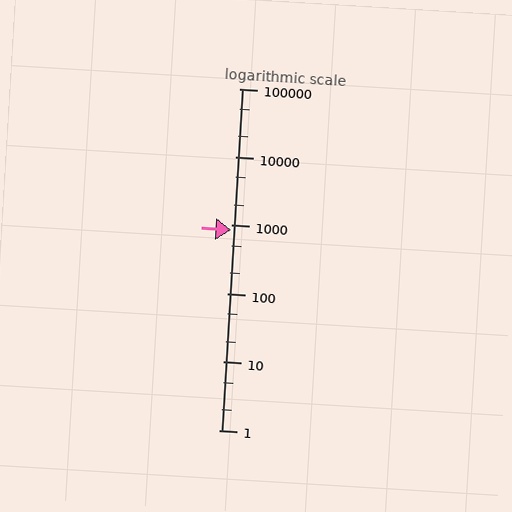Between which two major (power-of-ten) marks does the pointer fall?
The pointer is between 100 and 1000.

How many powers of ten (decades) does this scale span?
The scale spans 5 decades, from 1 to 100000.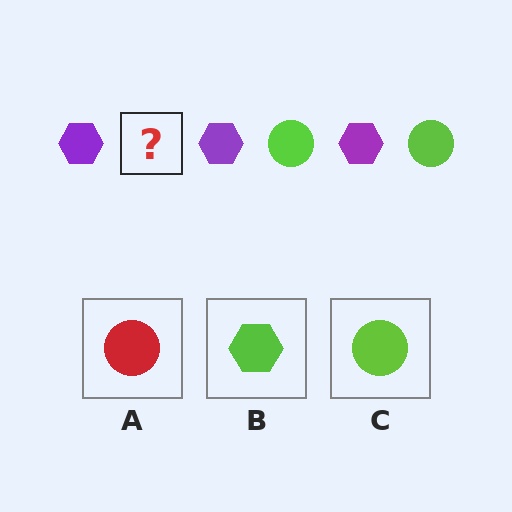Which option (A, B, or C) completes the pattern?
C.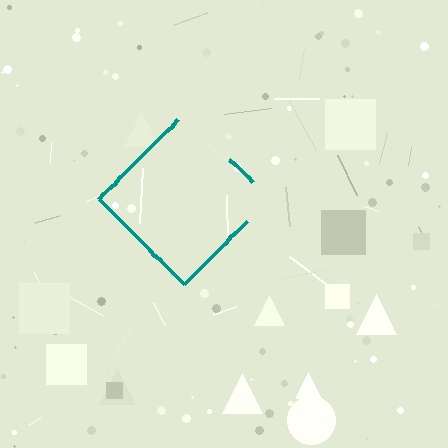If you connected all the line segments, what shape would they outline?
They would outline a diamond.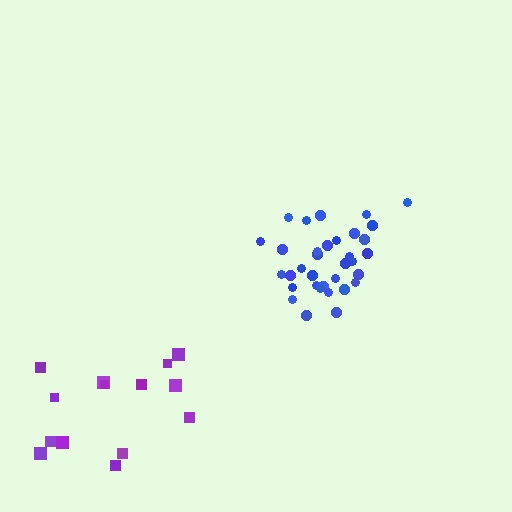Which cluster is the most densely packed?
Blue.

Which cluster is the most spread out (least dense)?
Purple.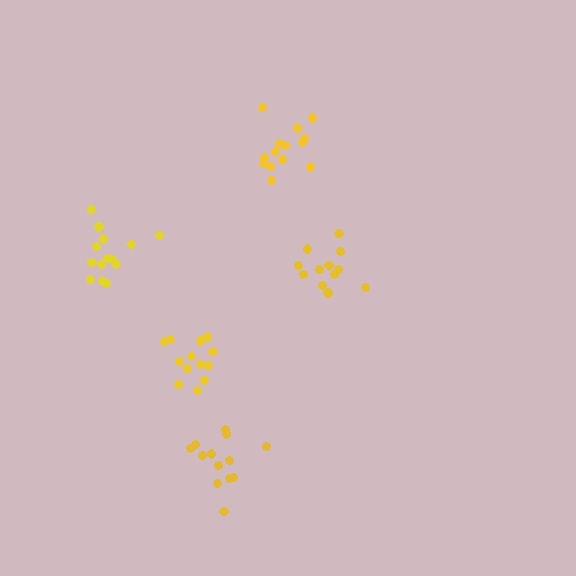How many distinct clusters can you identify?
There are 5 distinct clusters.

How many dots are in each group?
Group 1: 13 dots, Group 2: 14 dots, Group 3: 14 dots, Group 4: 12 dots, Group 5: 13 dots (66 total).